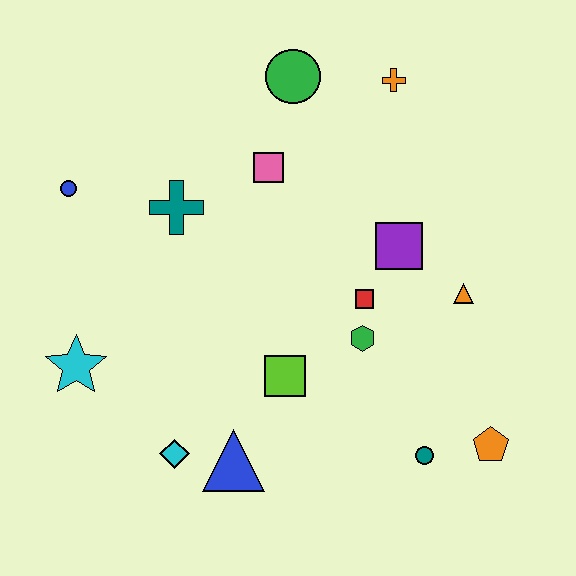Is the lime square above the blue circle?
No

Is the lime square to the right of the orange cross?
No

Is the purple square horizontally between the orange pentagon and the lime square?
Yes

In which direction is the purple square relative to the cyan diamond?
The purple square is to the right of the cyan diamond.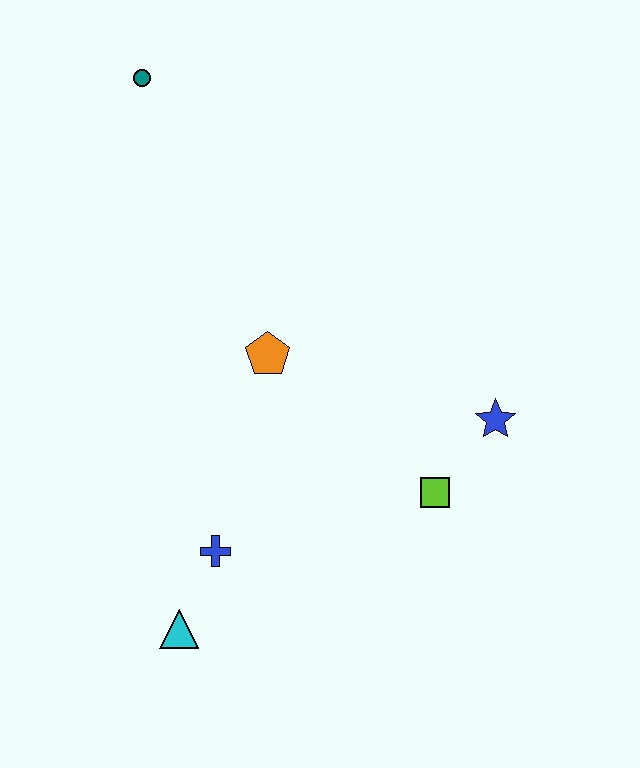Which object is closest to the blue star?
The lime square is closest to the blue star.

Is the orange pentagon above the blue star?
Yes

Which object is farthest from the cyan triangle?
The teal circle is farthest from the cyan triangle.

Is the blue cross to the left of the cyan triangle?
No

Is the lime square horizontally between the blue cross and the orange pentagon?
No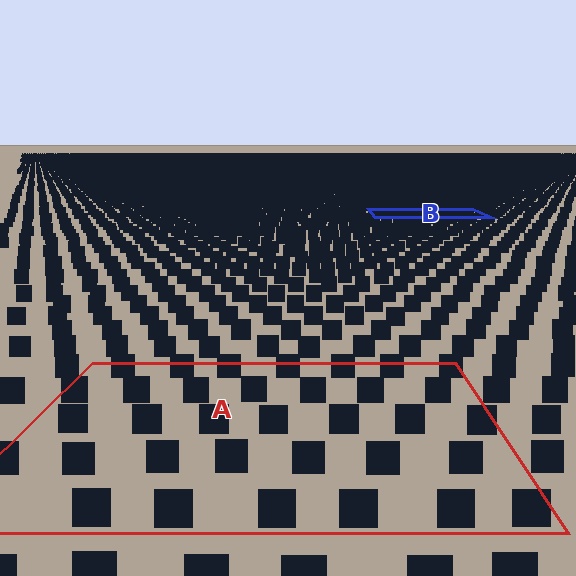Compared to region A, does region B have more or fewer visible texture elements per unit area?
Region B has more texture elements per unit area — they are packed more densely because it is farther away.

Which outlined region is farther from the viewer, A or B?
Region B is farther from the viewer — the texture elements inside it appear smaller and more densely packed.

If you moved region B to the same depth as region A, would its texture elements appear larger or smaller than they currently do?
They would appear larger. At a closer depth, the same texture elements are projected at a bigger on-screen size.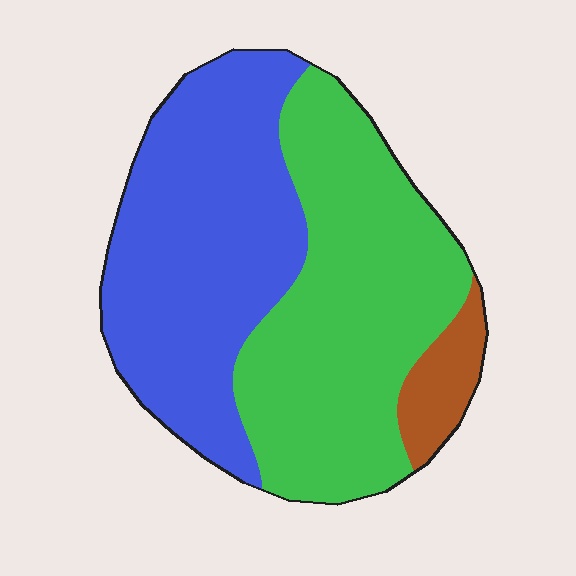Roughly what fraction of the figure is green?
Green takes up between a third and a half of the figure.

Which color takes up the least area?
Brown, at roughly 5%.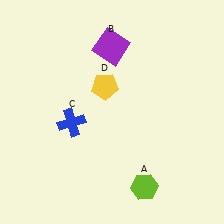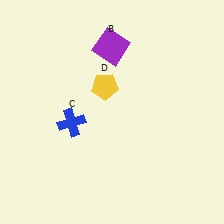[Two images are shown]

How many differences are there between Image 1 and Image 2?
There is 1 difference between the two images.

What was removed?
The lime hexagon (A) was removed in Image 2.